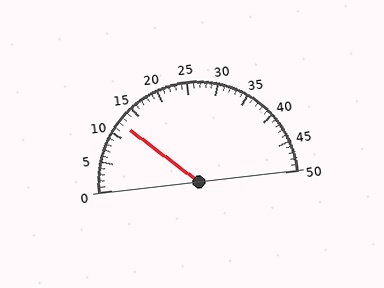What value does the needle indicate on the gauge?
The needle indicates approximately 12.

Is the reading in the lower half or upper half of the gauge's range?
The reading is in the lower half of the range (0 to 50).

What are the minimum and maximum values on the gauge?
The gauge ranges from 0 to 50.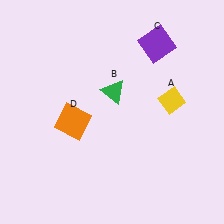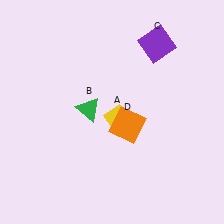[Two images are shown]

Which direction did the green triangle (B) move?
The green triangle (B) moved left.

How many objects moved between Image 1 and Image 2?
3 objects moved between the two images.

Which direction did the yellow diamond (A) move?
The yellow diamond (A) moved left.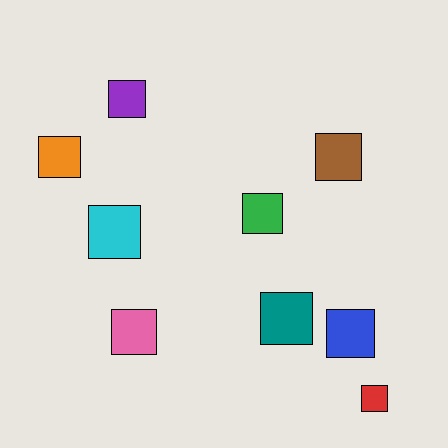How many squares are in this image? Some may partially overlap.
There are 9 squares.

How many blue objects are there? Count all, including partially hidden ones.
There is 1 blue object.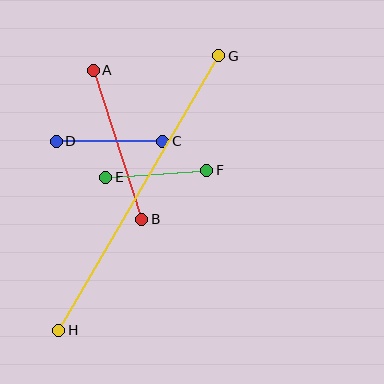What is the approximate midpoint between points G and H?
The midpoint is at approximately (139, 193) pixels.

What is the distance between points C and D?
The distance is approximately 107 pixels.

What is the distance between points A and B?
The distance is approximately 156 pixels.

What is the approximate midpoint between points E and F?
The midpoint is at approximately (156, 174) pixels.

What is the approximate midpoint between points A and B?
The midpoint is at approximately (117, 145) pixels.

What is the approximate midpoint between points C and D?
The midpoint is at approximately (110, 141) pixels.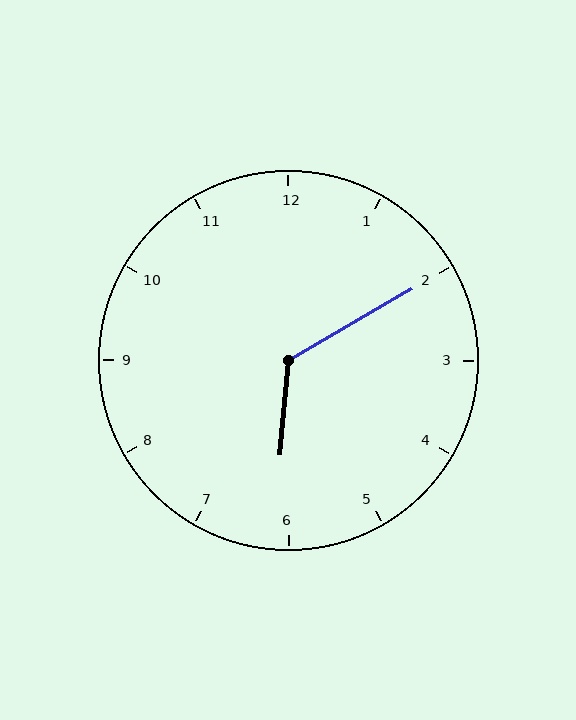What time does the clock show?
6:10.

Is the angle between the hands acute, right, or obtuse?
It is obtuse.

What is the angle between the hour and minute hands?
Approximately 125 degrees.